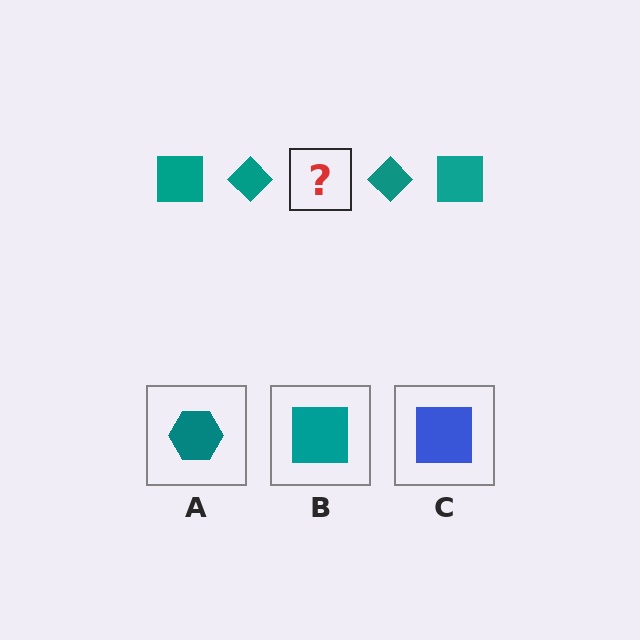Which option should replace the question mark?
Option B.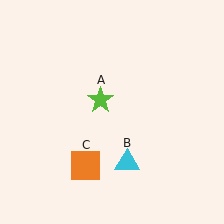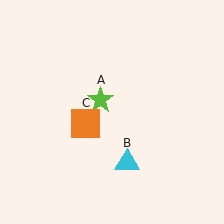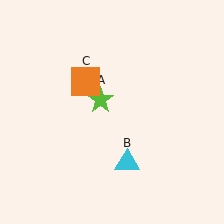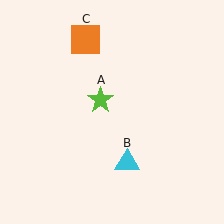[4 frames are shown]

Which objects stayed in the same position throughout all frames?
Lime star (object A) and cyan triangle (object B) remained stationary.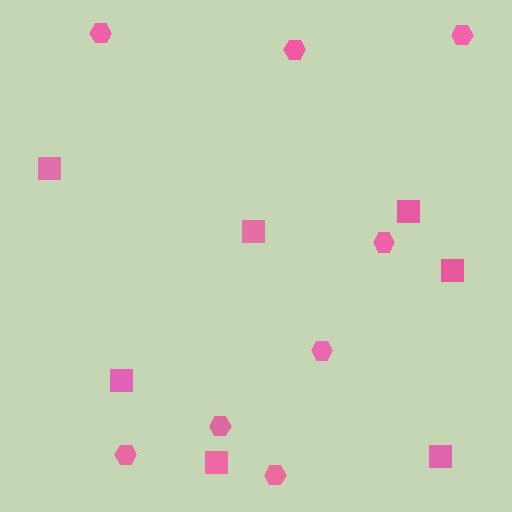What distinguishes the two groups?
There are 2 groups: one group of squares (7) and one group of hexagons (8).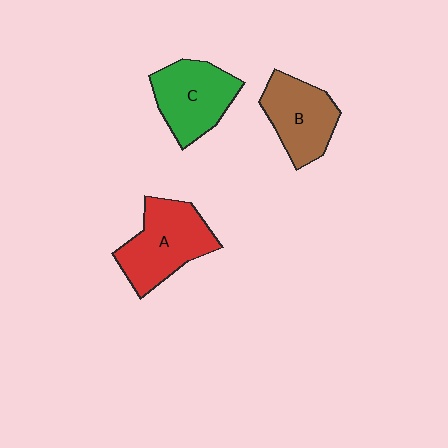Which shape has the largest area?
Shape A (red).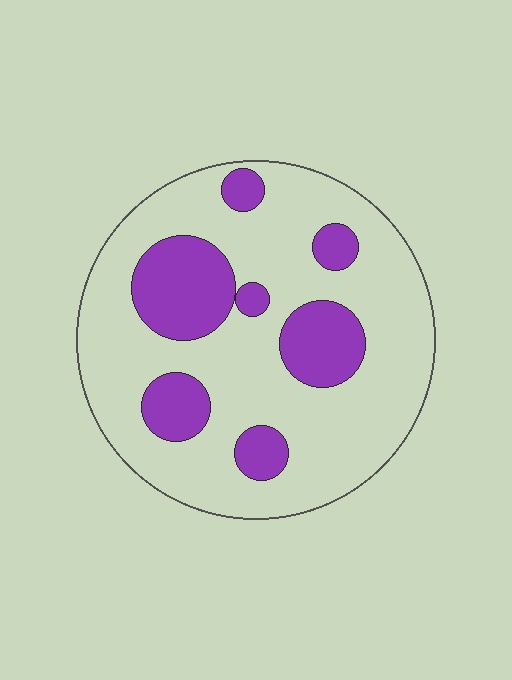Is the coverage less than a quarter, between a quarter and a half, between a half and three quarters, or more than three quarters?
Less than a quarter.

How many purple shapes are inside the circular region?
7.